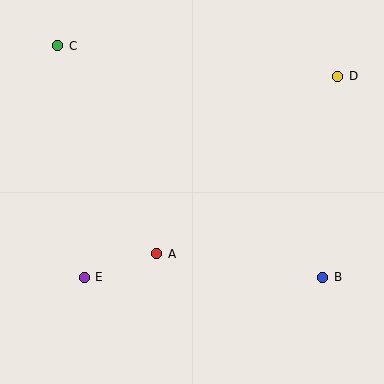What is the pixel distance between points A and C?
The distance between A and C is 231 pixels.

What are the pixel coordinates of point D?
Point D is at (338, 76).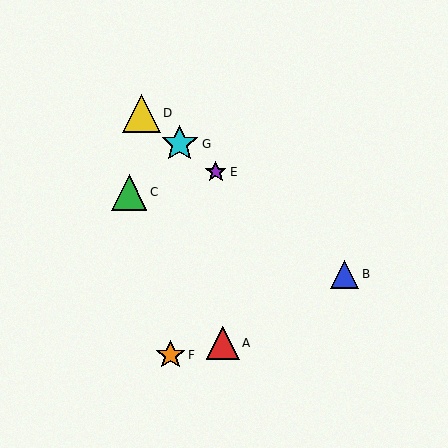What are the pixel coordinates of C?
Object C is at (129, 192).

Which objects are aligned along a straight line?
Objects B, D, E, G are aligned along a straight line.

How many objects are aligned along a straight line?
4 objects (B, D, E, G) are aligned along a straight line.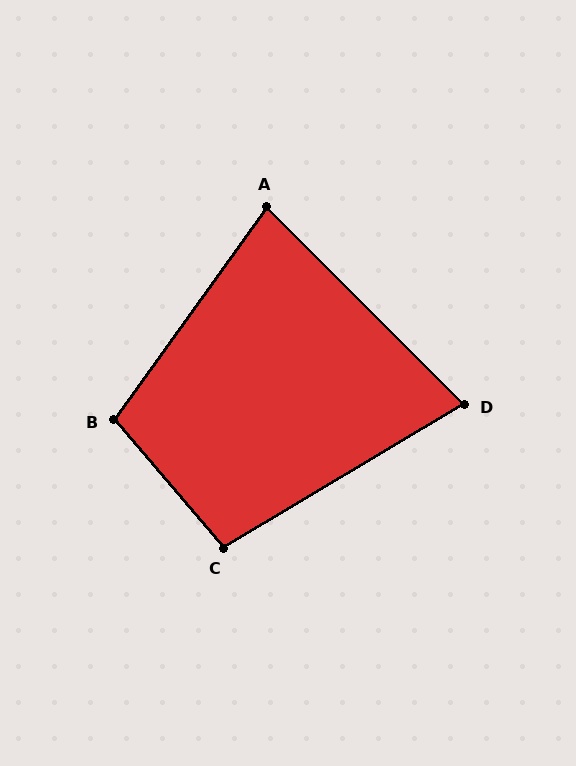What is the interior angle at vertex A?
Approximately 81 degrees (acute).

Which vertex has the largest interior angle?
B, at approximately 104 degrees.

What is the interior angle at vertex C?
Approximately 99 degrees (obtuse).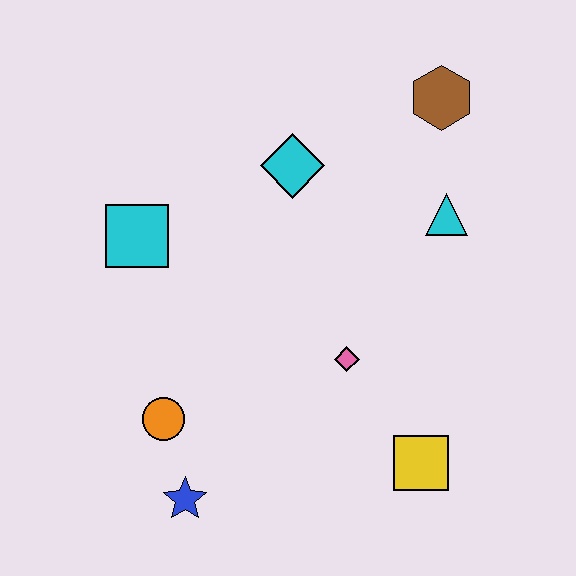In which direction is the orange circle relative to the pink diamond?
The orange circle is to the left of the pink diamond.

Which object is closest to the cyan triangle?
The brown hexagon is closest to the cyan triangle.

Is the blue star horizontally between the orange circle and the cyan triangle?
Yes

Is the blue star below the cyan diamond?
Yes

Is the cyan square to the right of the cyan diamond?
No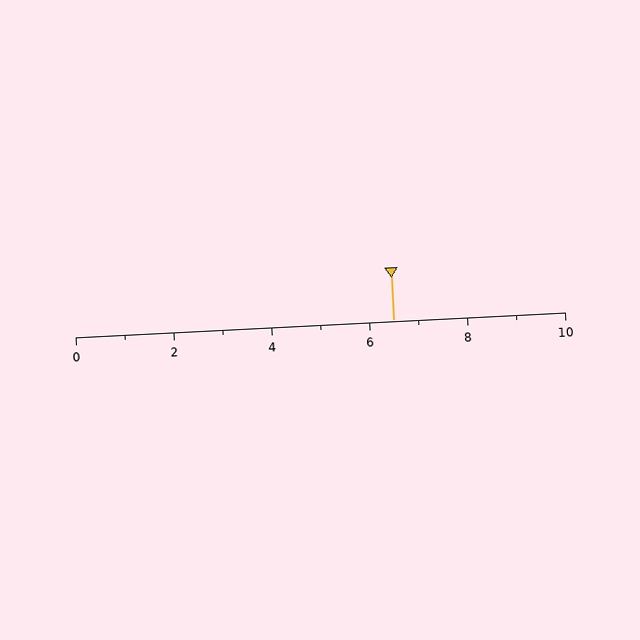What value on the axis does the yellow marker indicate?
The marker indicates approximately 6.5.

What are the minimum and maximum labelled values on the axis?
The axis runs from 0 to 10.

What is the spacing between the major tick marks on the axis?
The major ticks are spaced 2 apart.